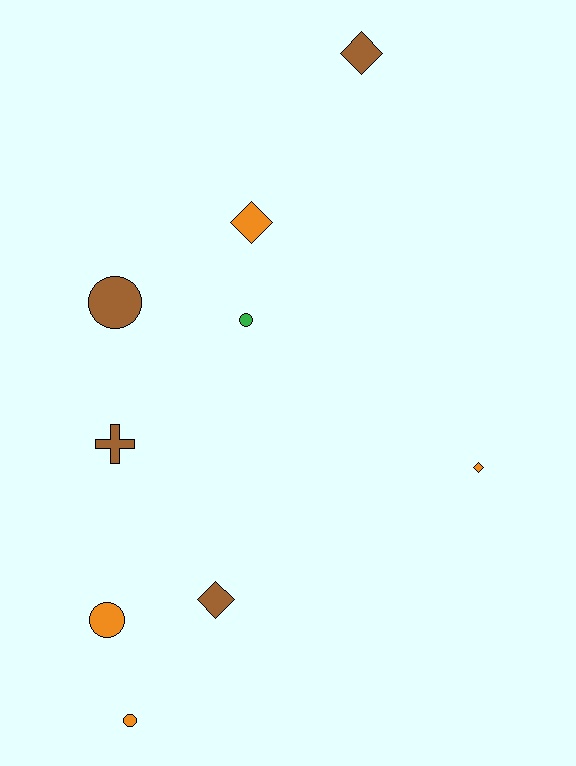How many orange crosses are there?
There are no orange crosses.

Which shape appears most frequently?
Diamond, with 4 objects.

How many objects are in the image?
There are 9 objects.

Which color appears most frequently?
Orange, with 4 objects.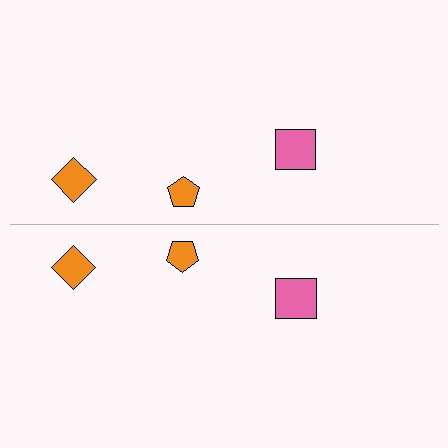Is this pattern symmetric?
Yes, this pattern has bilateral (reflection) symmetry.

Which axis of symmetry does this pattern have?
The pattern has a horizontal axis of symmetry running through the center of the image.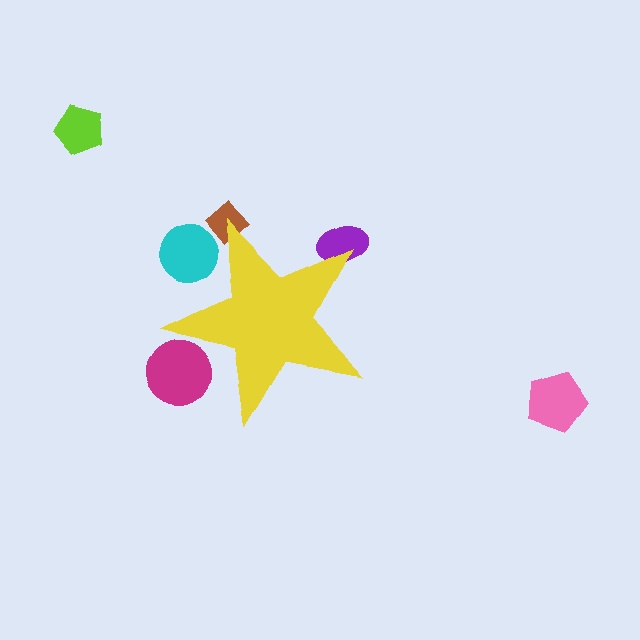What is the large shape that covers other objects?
A yellow star.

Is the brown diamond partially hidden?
Yes, the brown diamond is partially hidden behind the yellow star.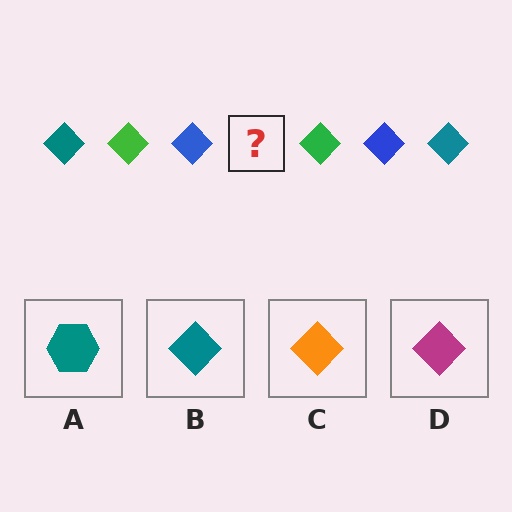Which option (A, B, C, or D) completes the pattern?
B.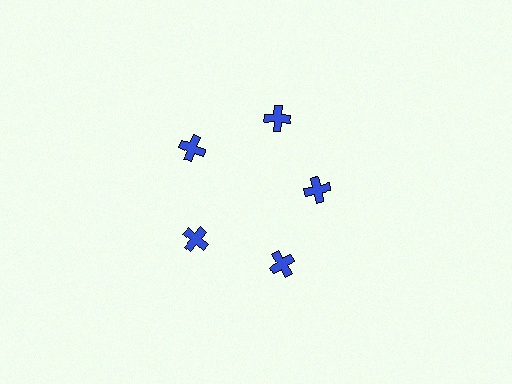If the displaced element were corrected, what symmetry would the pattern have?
It would have 5-fold rotational symmetry — the pattern would map onto itself every 72 degrees.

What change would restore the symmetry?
The symmetry would be restored by moving it outward, back onto the ring so that all 5 crosses sit at equal angles and equal distance from the center.